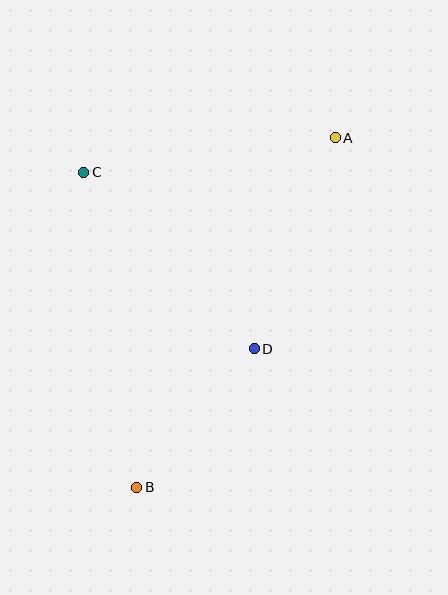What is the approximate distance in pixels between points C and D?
The distance between C and D is approximately 245 pixels.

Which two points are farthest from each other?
Points A and B are farthest from each other.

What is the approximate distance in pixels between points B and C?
The distance between B and C is approximately 319 pixels.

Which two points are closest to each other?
Points B and D are closest to each other.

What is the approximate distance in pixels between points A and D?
The distance between A and D is approximately 226 pixels.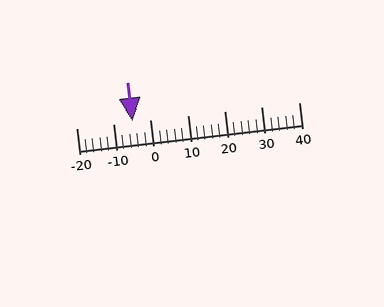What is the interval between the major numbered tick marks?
The major tick marks are spaced 10 units apart.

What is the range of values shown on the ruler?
The ruler shows values from -20 to 40.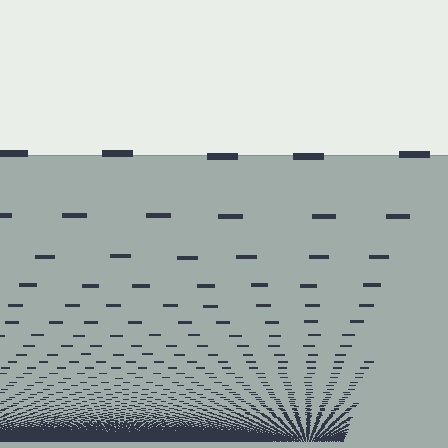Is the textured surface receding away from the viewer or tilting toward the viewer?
The surface appears to tilt toward the viewer. Texture elements get larger and sparser toward the top.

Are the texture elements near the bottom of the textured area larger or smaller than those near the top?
Smaller. The gradient is inverted — elements near the bottom are smaller and denser.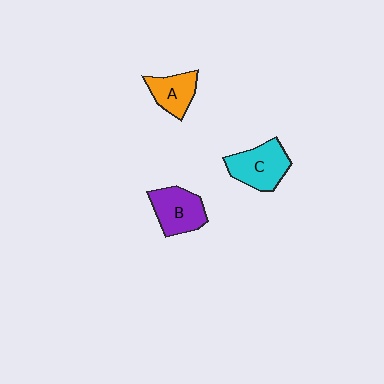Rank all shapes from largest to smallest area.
From largest to smallest: C (cyan), B (purple), A (orange).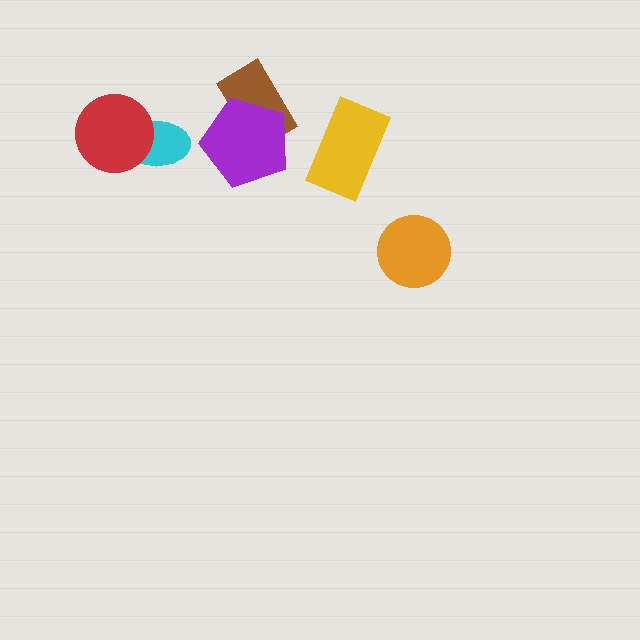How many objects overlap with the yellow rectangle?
0 objects overlap with the yellow rectangle.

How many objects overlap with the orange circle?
0 objects overlap with the orange circle.